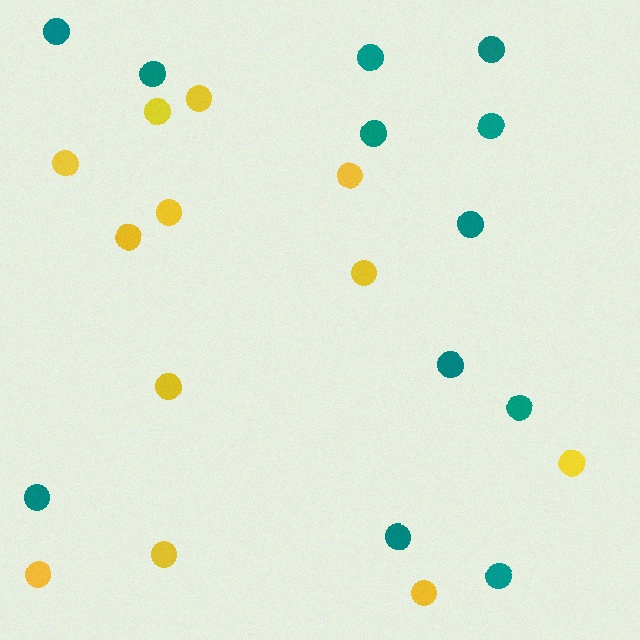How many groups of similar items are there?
There are 2 groups: one group of teal circles (12) and one group of yellow circles (12).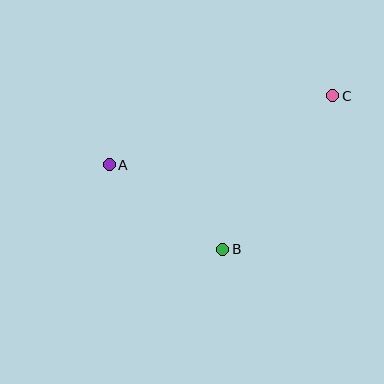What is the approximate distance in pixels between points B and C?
The distance between B and C is approximately 189 pixels.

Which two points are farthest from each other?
Points A and C are farthest from each other.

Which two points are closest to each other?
Points A and B are closest to each other.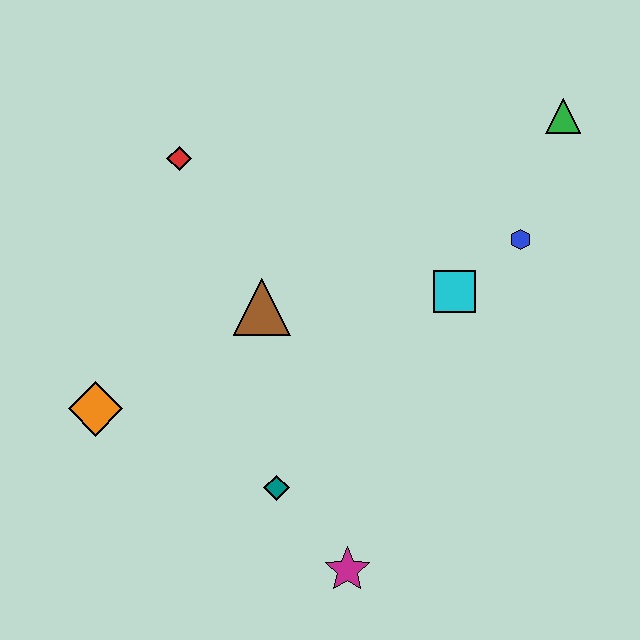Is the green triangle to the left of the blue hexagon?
No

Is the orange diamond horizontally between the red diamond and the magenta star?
No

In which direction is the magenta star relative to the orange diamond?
The magenta star is to the right of the orange diamond.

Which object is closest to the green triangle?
The blue hexagon is closest to the green triangle.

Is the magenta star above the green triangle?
No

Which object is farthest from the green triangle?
The orange diamond is farthest from the green triangle.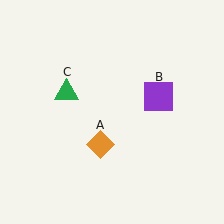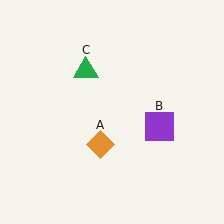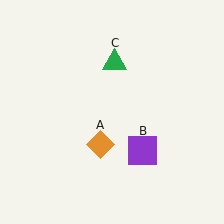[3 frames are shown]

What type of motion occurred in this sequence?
The purple square (object B), green triangle (object C) rotated clockwise around the center of the scene.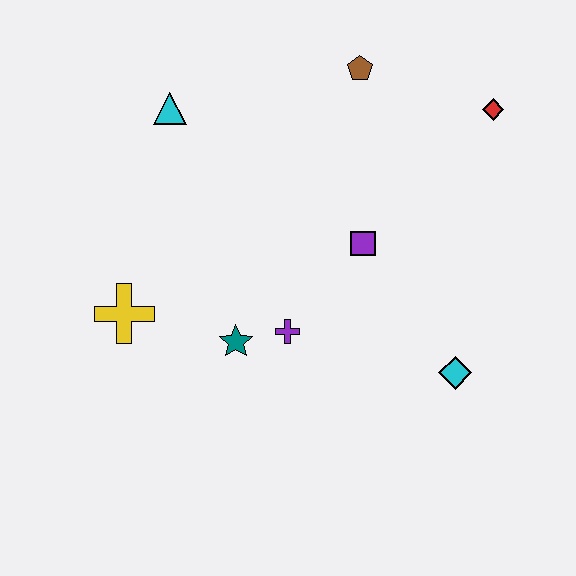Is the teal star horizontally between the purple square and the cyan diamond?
No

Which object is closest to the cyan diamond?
The purple square is closest to the cyan diamond.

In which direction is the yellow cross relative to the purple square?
The yellow cross is to the left of the purple square.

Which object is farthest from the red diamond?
The yellow cross is farthest from the red diamond.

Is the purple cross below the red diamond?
Yes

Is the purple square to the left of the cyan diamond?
Yes